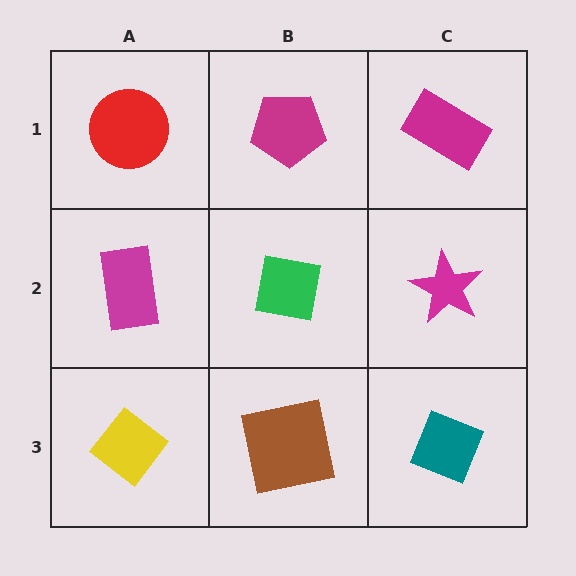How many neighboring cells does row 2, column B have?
4.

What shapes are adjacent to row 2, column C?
A magenta rectangle (row 1, column C), a teal diamond (row 3, column C), a green square (row 2, column B).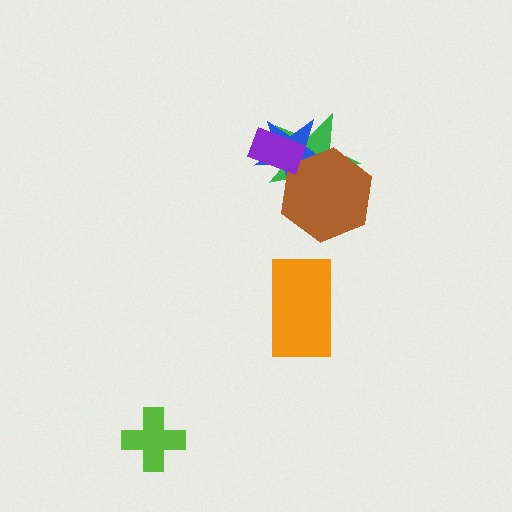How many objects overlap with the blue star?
3 objects overlap with the blue star.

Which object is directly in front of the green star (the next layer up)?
The blue star is directly in front of the green star.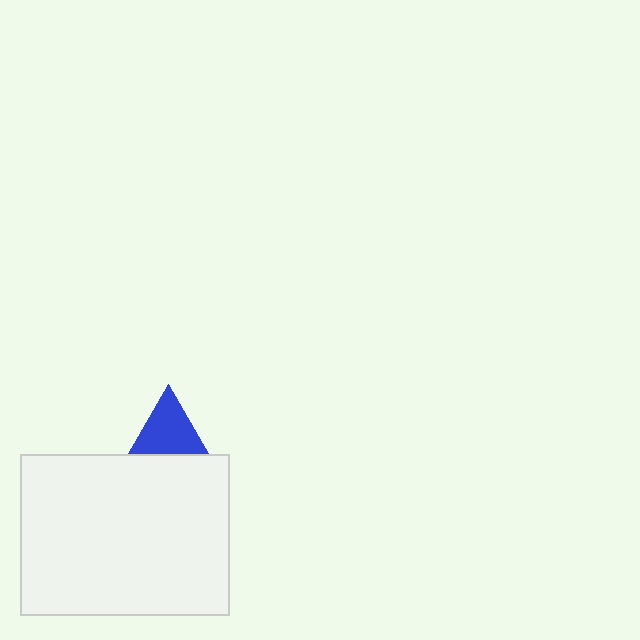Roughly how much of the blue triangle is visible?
About half of it is visible (roughly 51%).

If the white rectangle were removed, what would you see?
You would see the complete blue triangle.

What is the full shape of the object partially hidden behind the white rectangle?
The partially hidden object is a blue triangle.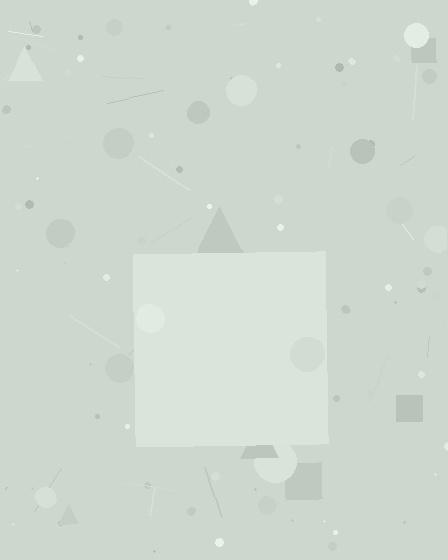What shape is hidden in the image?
A square is hidden in the image.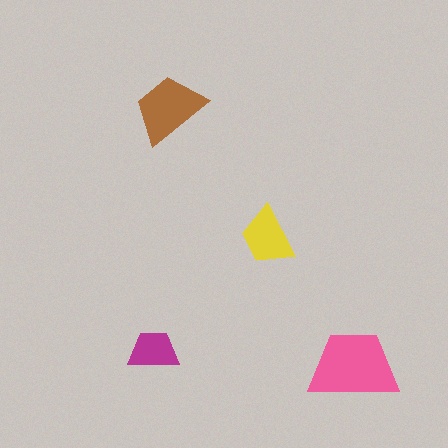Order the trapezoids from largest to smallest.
the pink one, the brown one, the yellow one, the magenta one.